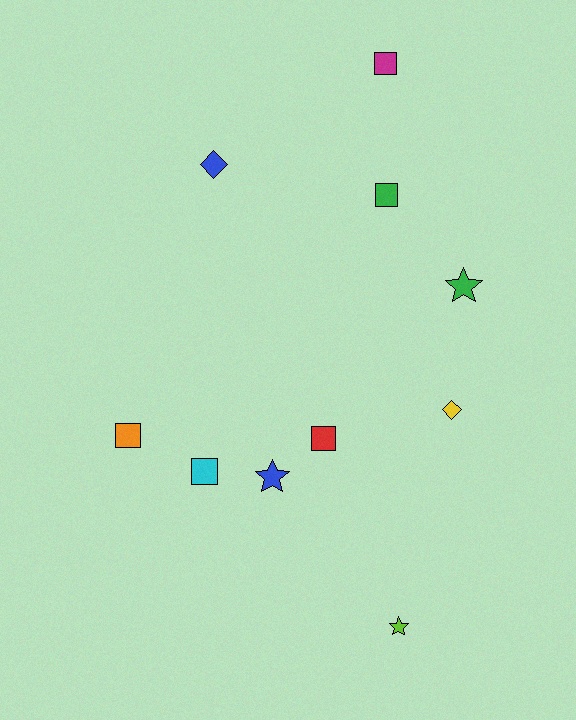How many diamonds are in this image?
There are 2 diamonds.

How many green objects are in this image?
There are 2 green objects.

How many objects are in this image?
There are 10 objects.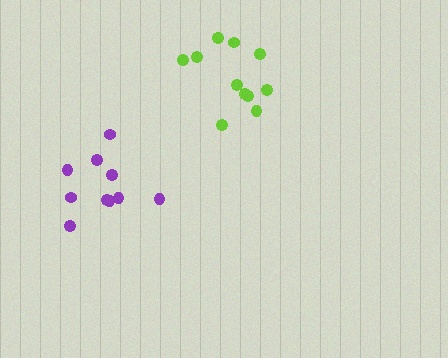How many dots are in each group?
Group 1: 10 dots, Group 2: 11 dots (21 total).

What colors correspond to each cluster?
The clusters are colored: purple, lime.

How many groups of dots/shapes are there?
There are 2 groups.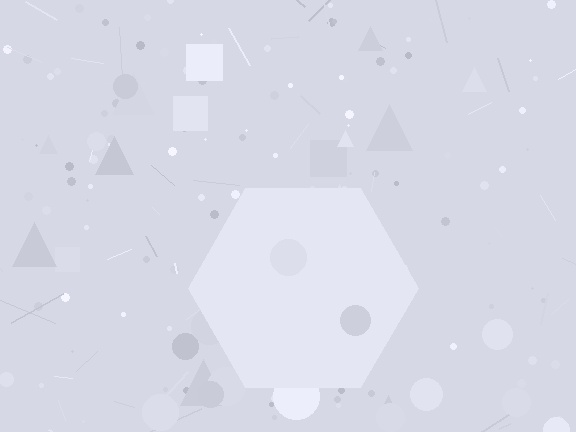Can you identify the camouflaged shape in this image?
The camouflaged shape is a hexagon.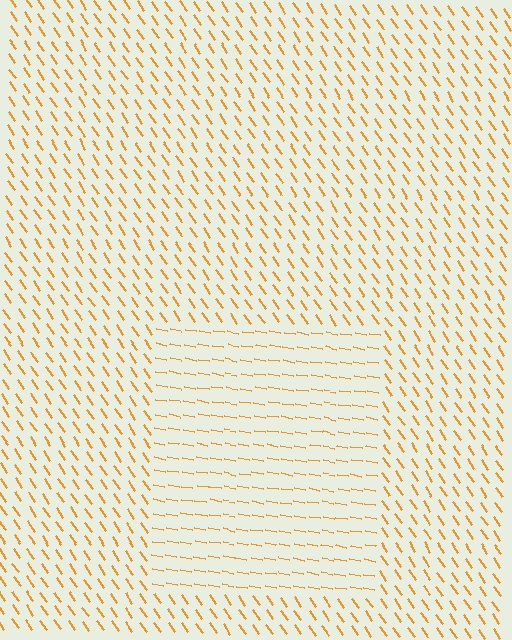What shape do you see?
I see a rectangle.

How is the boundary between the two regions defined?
The boundary is defined purely by a change in line orientation (approximately 45 degrees difference). All lines are the same color and thickness.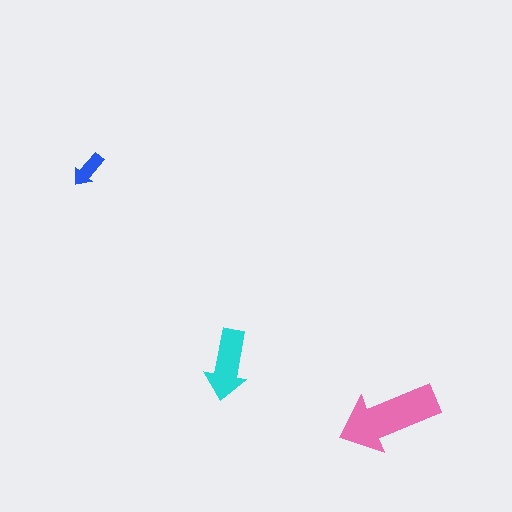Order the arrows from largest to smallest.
the pink one, the cyan one, the blue one.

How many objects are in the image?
There are 3 objects in the image.